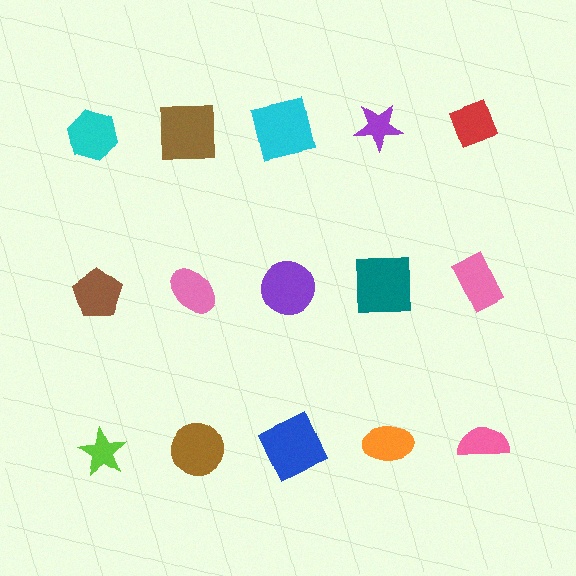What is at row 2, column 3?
A purple circle.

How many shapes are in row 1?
5 shapes.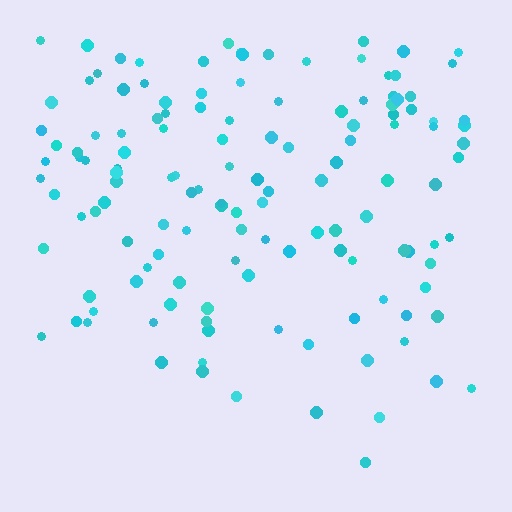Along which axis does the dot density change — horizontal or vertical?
Vertical.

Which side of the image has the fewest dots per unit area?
The bottom.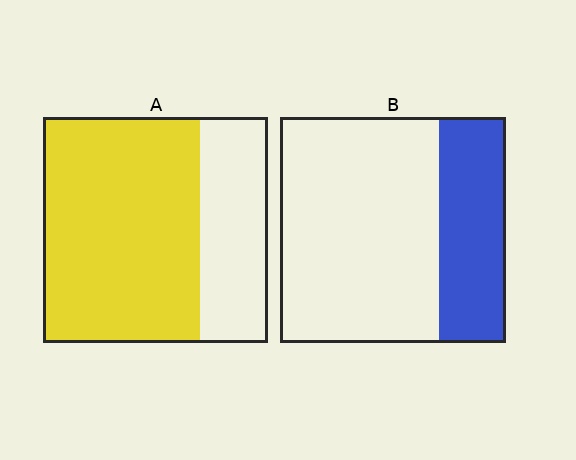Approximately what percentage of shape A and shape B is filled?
A is approximately 70% and B is approximately 30%.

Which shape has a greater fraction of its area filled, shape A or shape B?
Shape A.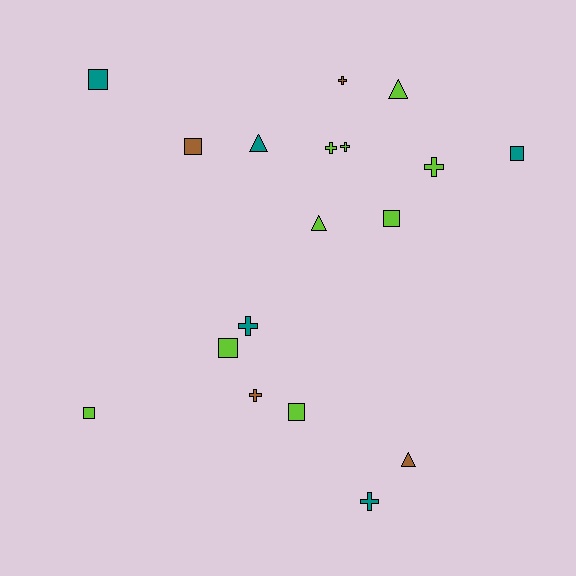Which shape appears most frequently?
Square, with 7 objects.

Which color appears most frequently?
Lime, with 9 objects.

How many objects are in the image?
There are 18 objects.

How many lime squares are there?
There are 4 lime squares.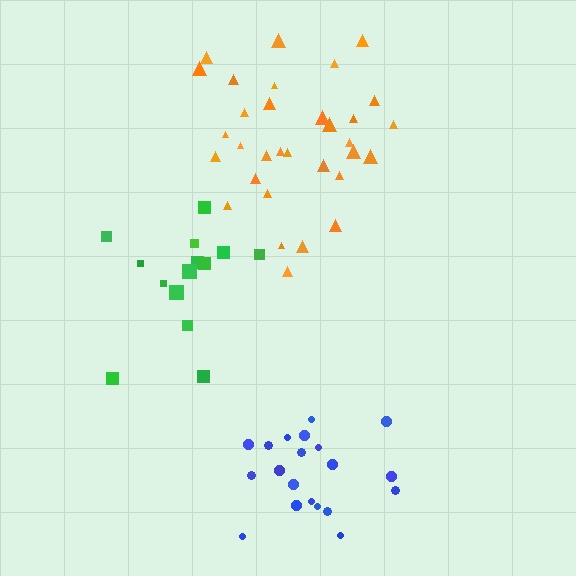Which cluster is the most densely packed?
Blue.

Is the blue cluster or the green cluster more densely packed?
Blue.